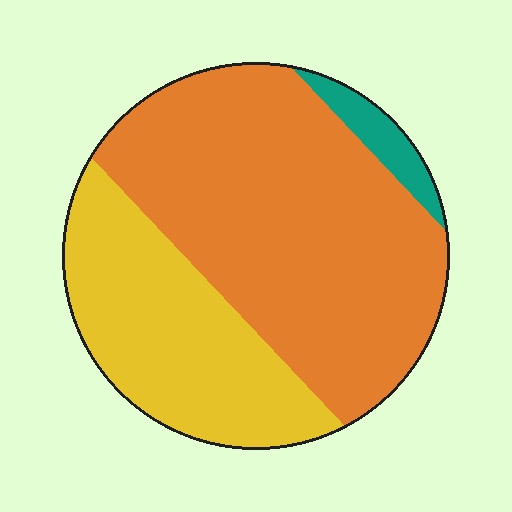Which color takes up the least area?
Teal, at roughly 5%.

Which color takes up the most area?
Orange, at roughly 60%.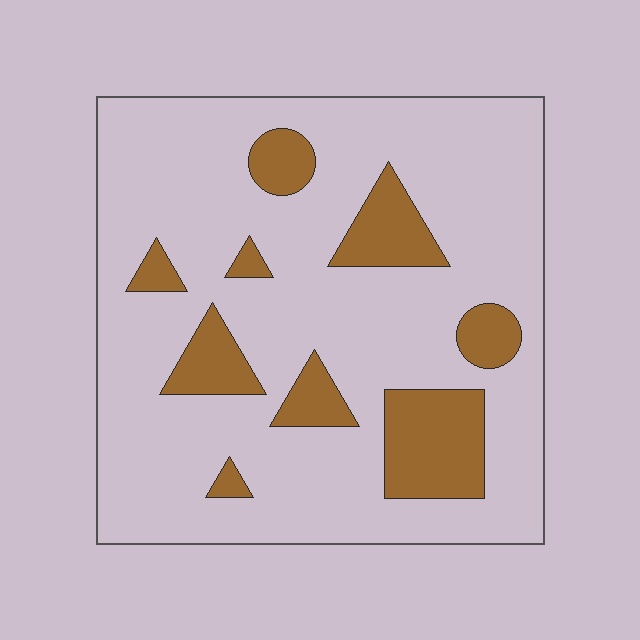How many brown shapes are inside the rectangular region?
9.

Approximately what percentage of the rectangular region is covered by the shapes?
Approximately 20%.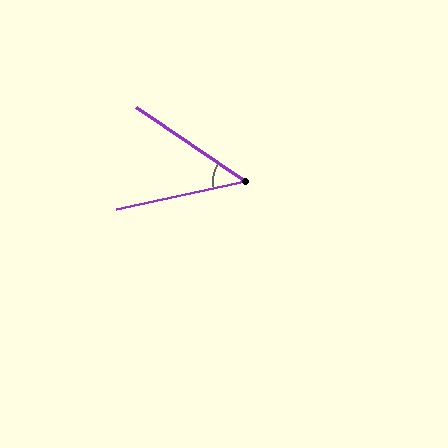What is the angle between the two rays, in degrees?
Approximately 46 degrees.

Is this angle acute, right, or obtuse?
It is acute.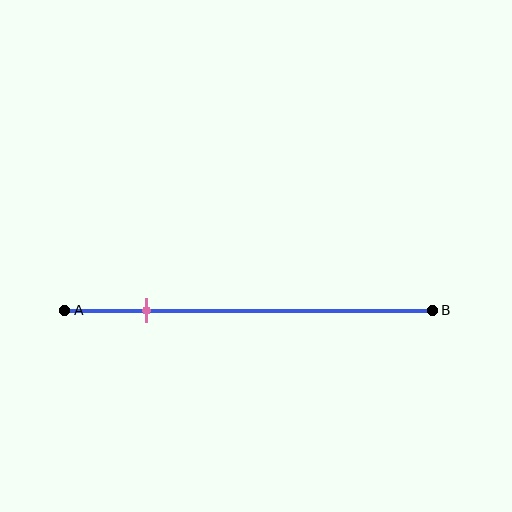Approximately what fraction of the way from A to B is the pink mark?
The pink mark is approximately 20% of the way from A to B.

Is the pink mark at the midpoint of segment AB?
No, the mark is at about 20% from A, not at the 50% midpoint.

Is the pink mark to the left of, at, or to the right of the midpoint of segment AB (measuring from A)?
The pink mark is to the left of the midpoint of segment AB.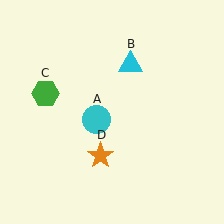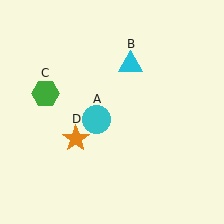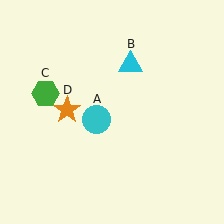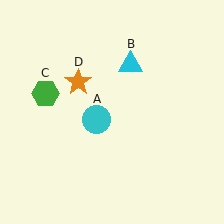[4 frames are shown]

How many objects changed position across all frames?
1 object changed position: orange star (object D).